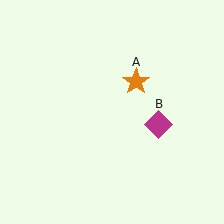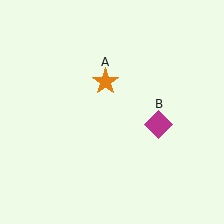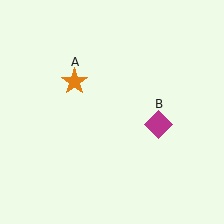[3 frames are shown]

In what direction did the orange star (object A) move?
The orange star (object A) moved left.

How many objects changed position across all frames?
1 object changed position: orange star (object A).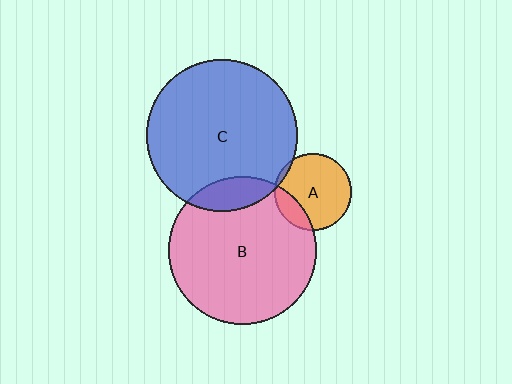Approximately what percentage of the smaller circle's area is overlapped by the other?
Approximately 5%.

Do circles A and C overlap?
Yes.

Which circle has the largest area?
Circle C (blue).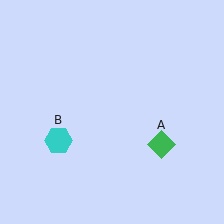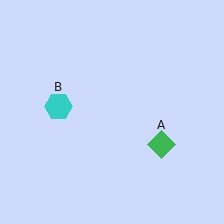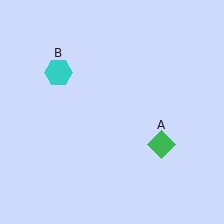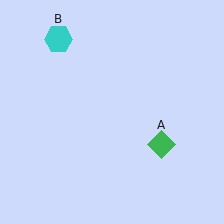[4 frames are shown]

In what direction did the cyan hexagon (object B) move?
The cyan hexagon (object B) moved up.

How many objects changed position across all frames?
1 object changed position: cyan hexagon (object B).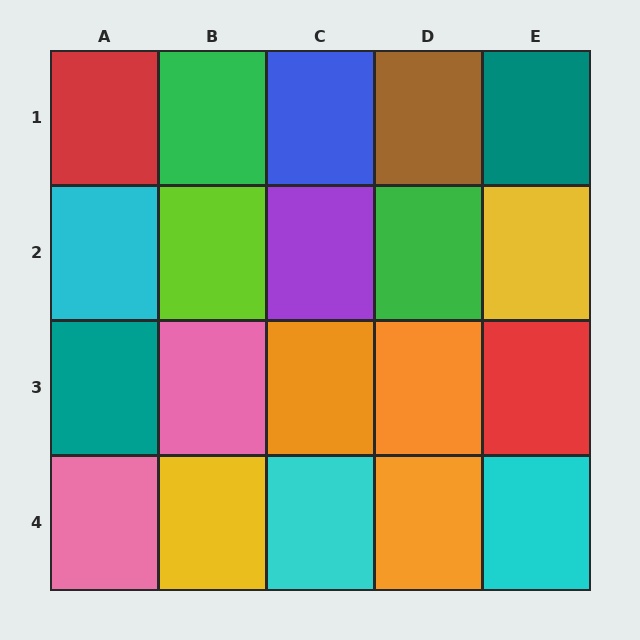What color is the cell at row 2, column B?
Lime.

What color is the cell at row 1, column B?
Green.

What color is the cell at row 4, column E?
Cyan.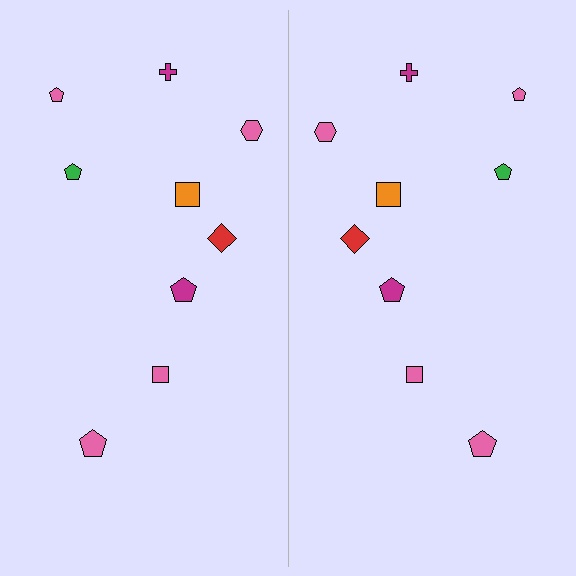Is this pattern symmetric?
Yes, this pattern has bilateral (reflection) symmetry.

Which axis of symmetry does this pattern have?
The pattern has a vertical axis of symmetry running through the center of the image.